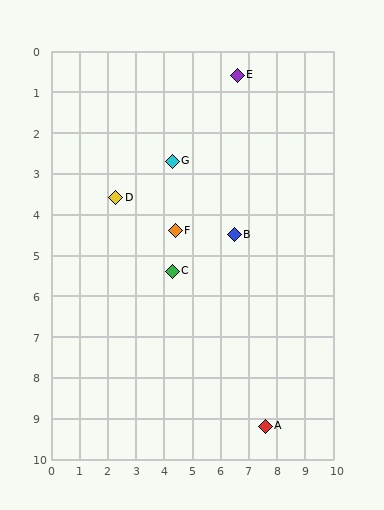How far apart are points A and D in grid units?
Points A and D are about 7.7 grid units apart.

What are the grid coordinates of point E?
Point E is at approximately (6.6, 0.6).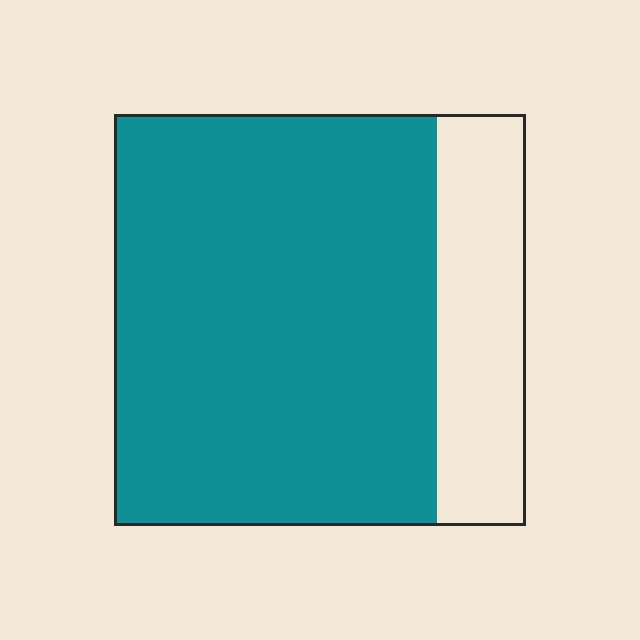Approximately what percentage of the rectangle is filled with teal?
Approximately 80%.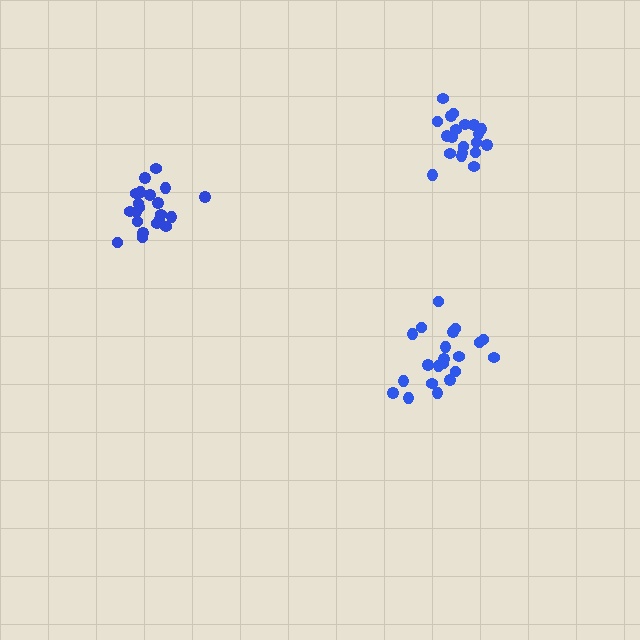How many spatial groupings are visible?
There are 3 spatial groupings.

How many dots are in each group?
Group 1: 20 dots, Group 2: 21 dots, Group 3: 21 dots (62 total).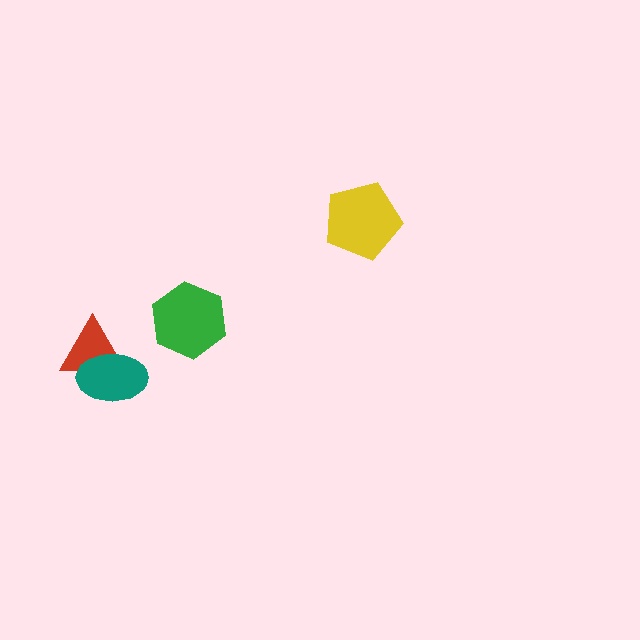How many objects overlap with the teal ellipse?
1 object overlaps with the teal ellipse.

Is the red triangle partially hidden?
Yes, it is partially covered by another shape.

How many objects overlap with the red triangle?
1 object overlaps with the red triangle.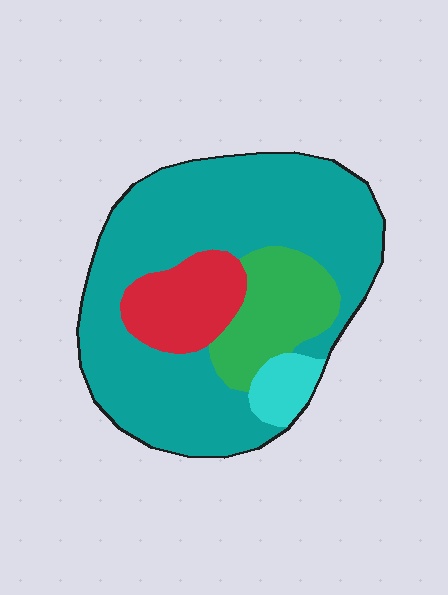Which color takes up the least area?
Cyan, at roughly 5%.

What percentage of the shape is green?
Green covers about 15% of the shape.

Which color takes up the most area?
Teal, at roughly 65%.